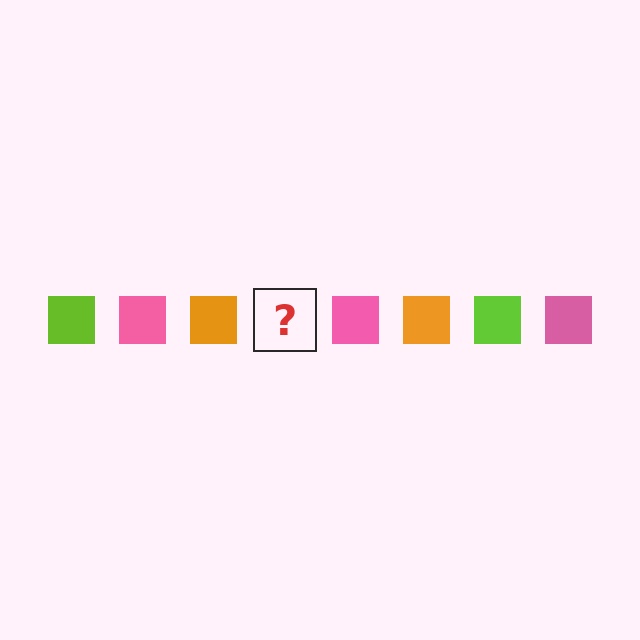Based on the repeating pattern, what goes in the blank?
The blank should be a lime square.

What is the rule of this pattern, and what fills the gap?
The rule is that the pattern cycles through lime, pink, orange squares. The gap should be filled with a lime square.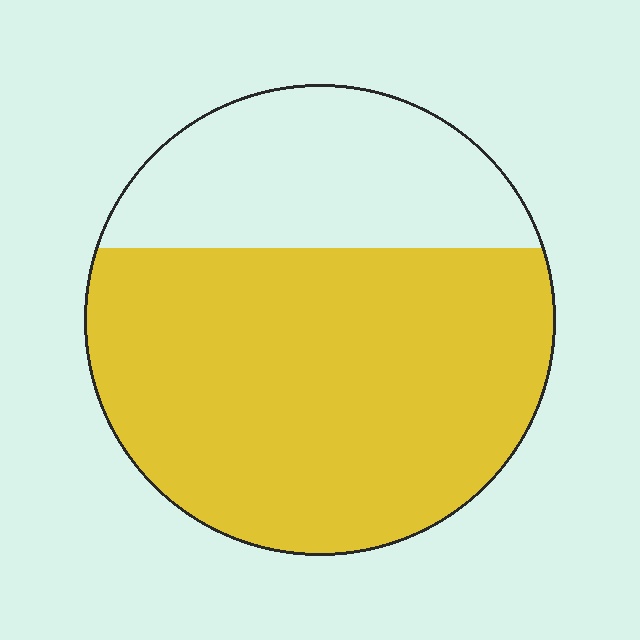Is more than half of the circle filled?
Yes.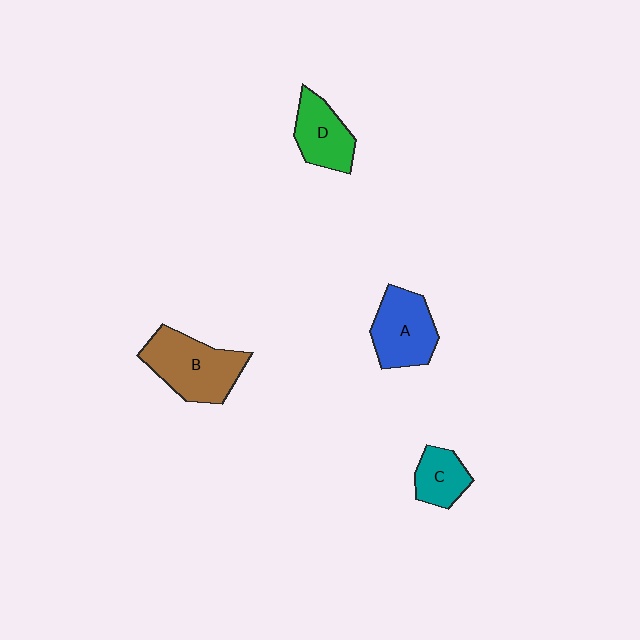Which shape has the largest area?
Shape B (brown).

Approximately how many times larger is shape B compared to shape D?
Approximately 1.5 times.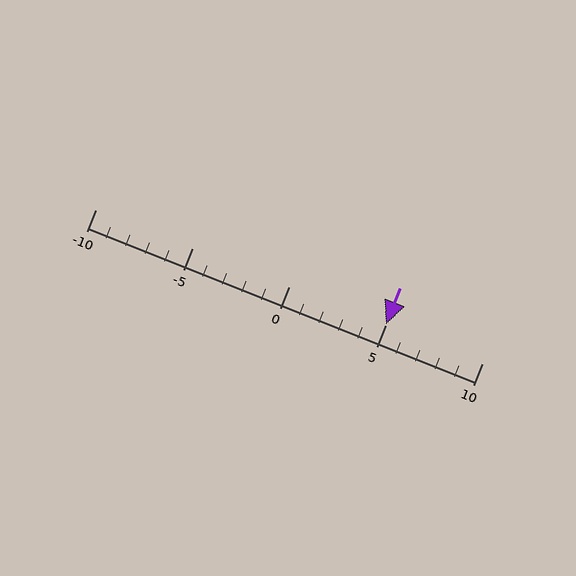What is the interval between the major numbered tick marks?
The major tick marks are spaced 5 units apart.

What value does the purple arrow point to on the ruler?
The purple arrow points to approximately 5.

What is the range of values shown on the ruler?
The ruler shows values from -10 to 10.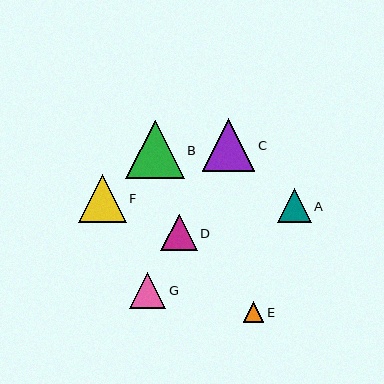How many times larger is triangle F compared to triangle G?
Triangle F is approximately 1.3 times the size of triangle G.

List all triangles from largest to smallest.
From largest to smallest: B, C, F, G, D, A, E.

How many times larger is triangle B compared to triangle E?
Triangle B is approximately 2.8 times the size of triangle E.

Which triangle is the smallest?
Triangle E is the smallest with a size of approximately 21 pixels.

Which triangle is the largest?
Triangle B is the largest with a size of approximately 58 pixels.